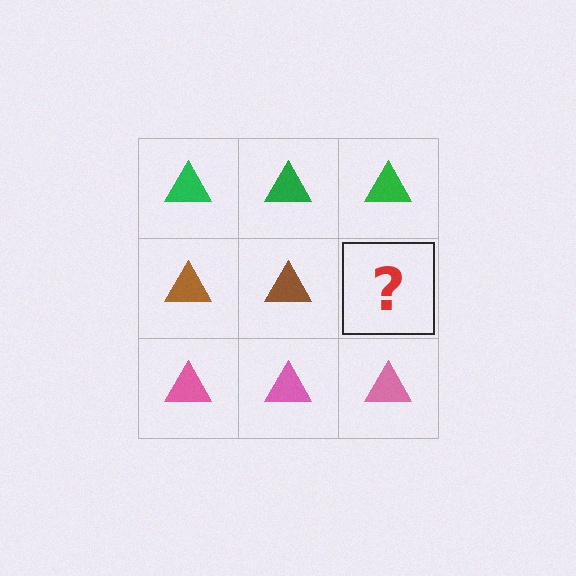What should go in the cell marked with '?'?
The missing cell should contain a brown triangle.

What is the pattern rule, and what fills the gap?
The rule is that each row has a consistent color. The gap should be filled with a brown triangle.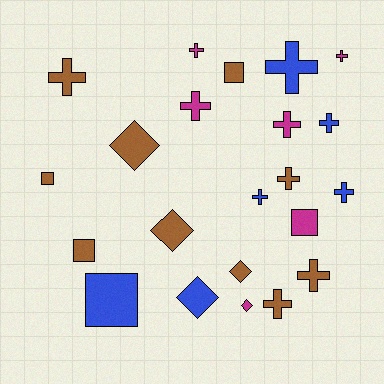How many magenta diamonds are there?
There is 1 magenta diamond.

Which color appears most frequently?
Brown, with 10 objects.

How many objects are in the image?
There are 22 objects.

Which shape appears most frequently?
Cross, with 12 objects.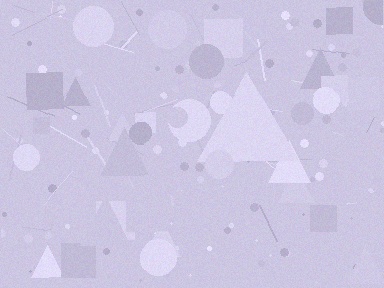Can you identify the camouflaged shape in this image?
The camouflaged shape is a triangle.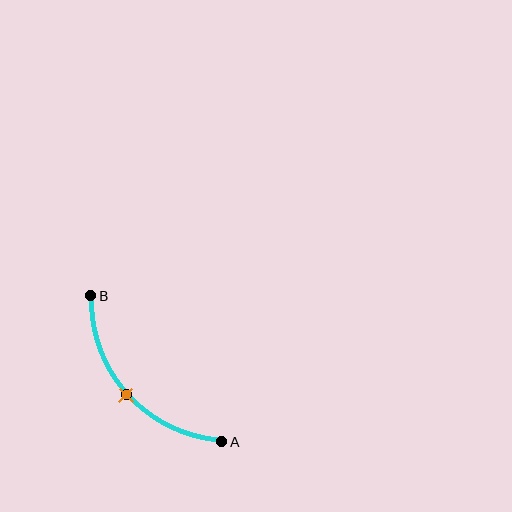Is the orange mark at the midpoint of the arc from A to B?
Yes. The orange mark lies on the arc at equal arc-length from both A and B — it is the arc midpoint.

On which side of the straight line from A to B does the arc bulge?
The arc bulges below and to the left of the straight line connecting A and B.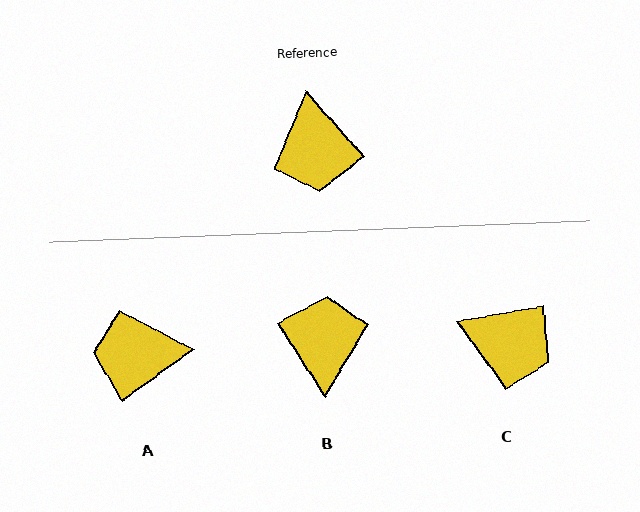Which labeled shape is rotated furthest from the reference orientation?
B, about 171 degrees away.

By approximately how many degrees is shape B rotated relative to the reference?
Approximately 171 degrees counter-clockwise.